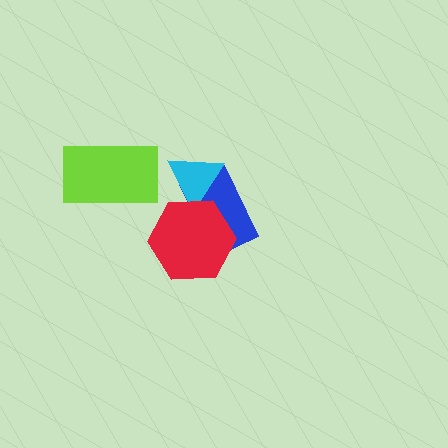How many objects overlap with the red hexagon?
2 objects overlap with the red hexagon.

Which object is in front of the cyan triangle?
The red hexagon is in front of the cyan triangle.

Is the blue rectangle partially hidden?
Yes, it is partially covered by another shape.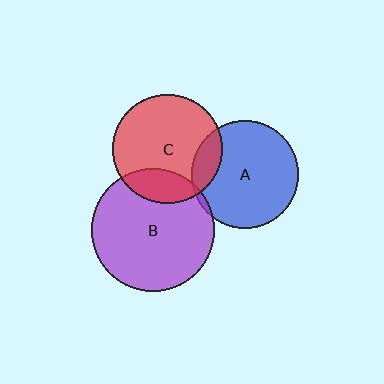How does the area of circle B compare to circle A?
Approximately 1.3 times.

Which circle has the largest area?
Circle B (purple).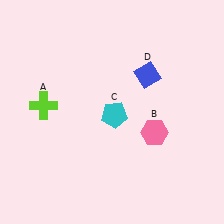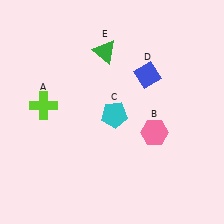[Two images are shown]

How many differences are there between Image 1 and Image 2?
There is 1 difference between the two images.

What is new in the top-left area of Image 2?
A green triangle (E) was added in the top-left area of Image 2.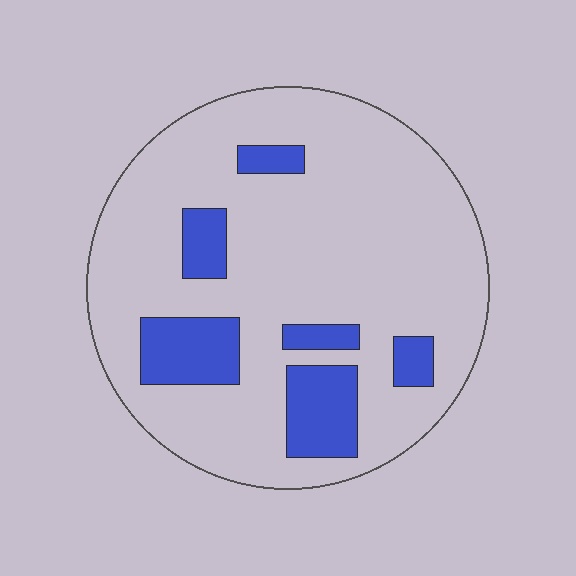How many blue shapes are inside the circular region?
6.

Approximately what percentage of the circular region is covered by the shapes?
Approximately 20%.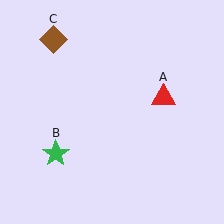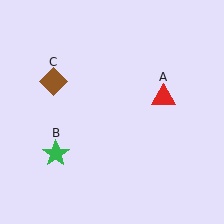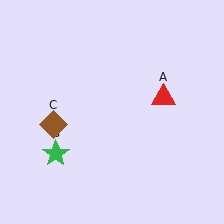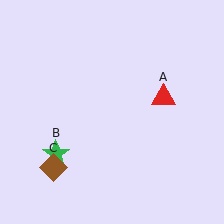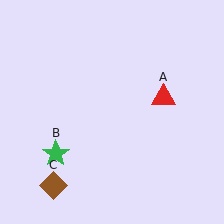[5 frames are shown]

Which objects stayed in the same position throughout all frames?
Red triangle (object A) and green star (object B) remained stationary.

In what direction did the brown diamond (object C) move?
The brown diamond (object C) moved down.